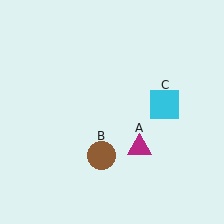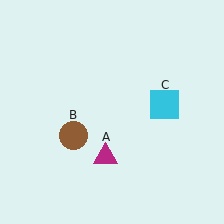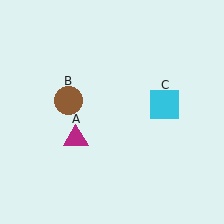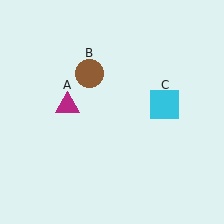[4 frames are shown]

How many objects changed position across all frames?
2 objects changed position: magenta triangle (object A), brown circle (object B).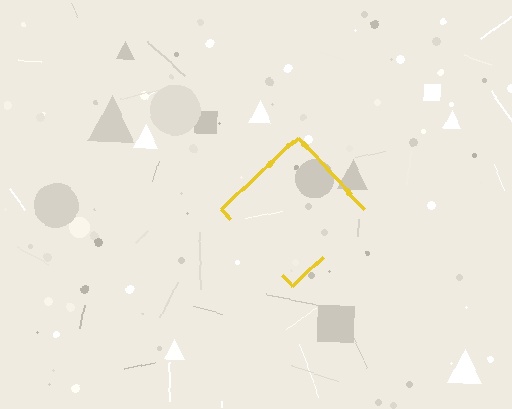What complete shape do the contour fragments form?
The contour fragments form a diamond.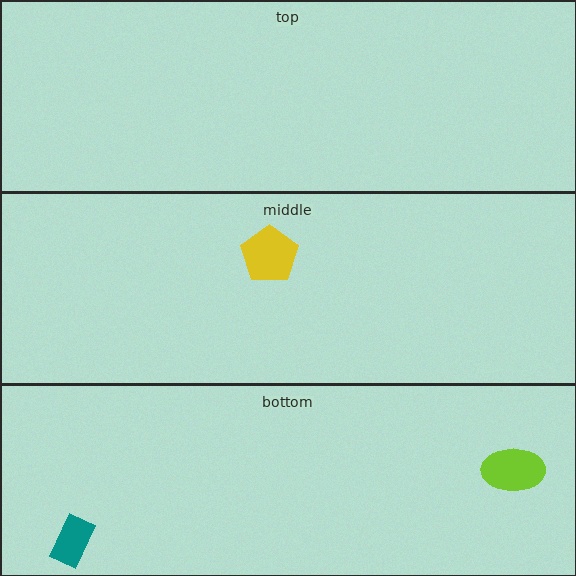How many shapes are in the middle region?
1.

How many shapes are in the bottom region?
2.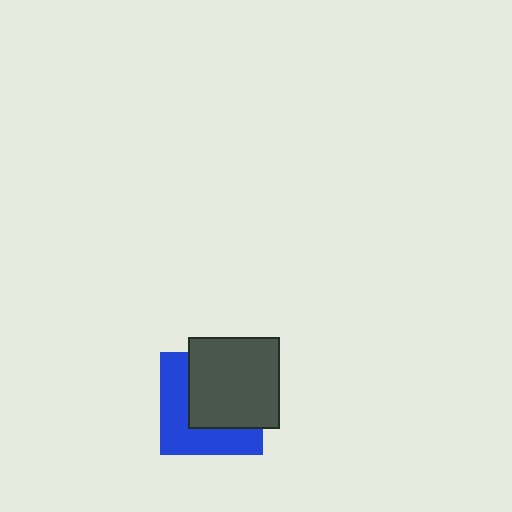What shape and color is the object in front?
The object in front is a dark gray square.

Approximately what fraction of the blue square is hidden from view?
Roughly 55% of the blue square is hidden behind the dark gray square.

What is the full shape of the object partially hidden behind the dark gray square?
The partially hidden object is a blue square.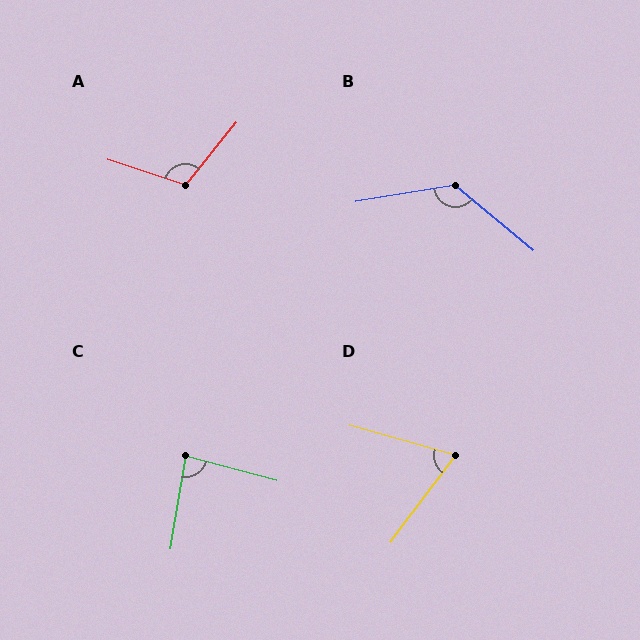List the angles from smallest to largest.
D (69°), C (84°), A (111°), B (131°).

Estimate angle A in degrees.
Approximately 111 degrees.